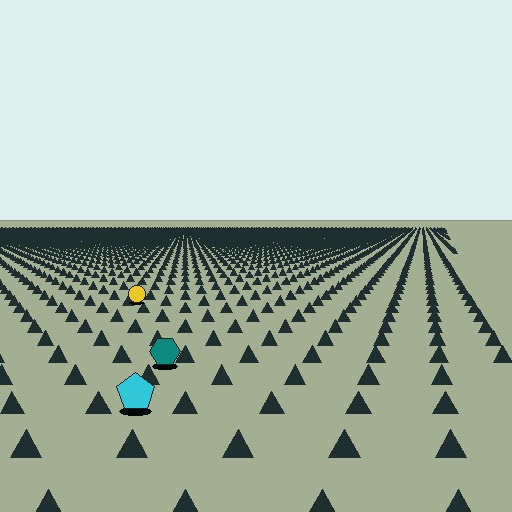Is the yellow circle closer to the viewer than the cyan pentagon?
No. The cyan pentagon is closer — you can tell from the texture gradient: the ground texture is coarser near it.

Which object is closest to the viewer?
The cyan pentagon is closest. The texture marks near it are larger and more spread out.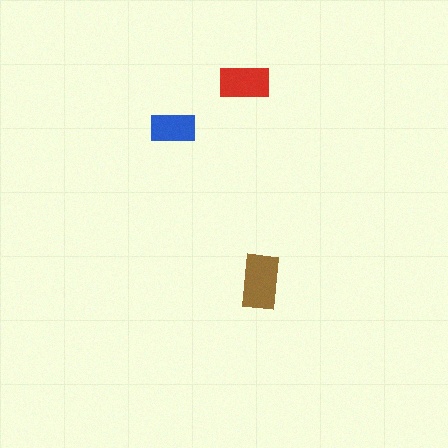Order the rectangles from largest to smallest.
the brown one, the red one, the blue one.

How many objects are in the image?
There are 3 objects in the image.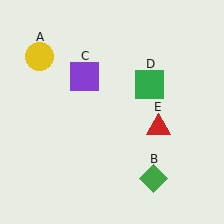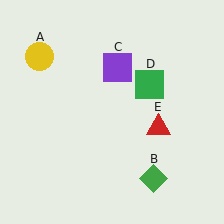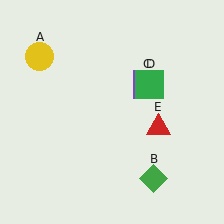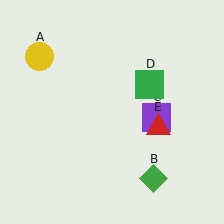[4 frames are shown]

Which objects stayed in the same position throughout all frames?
Yellow circle (object A) and green diamond (object B) and green square (object D) and red triangle (object E) remained stationary.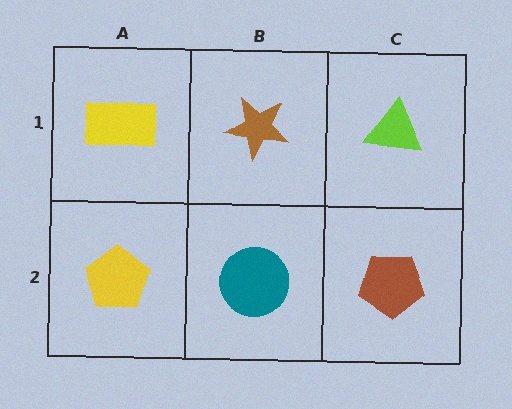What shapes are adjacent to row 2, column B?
A brown star (row 1, column B), a yellow pentagon (row 2, column A), a brown pentagon (row 2, column C).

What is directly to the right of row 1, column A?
A brown star.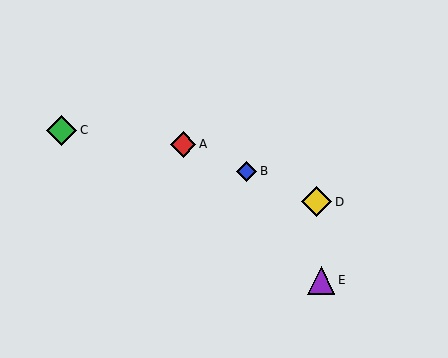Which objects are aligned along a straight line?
Objects A, B, D are aligned along a straight line.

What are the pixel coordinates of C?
Object C is at (62, 130).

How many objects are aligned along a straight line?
3 objects (A, B, D) are aligned along a straight line.